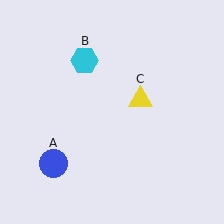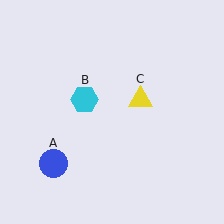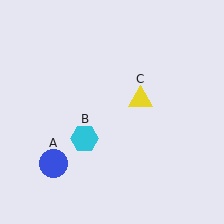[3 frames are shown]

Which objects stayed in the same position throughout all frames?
Blue circle (object A) and yellow triangle (object C) remained stationary.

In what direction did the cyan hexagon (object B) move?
The cyan hexagon (object B) moved down.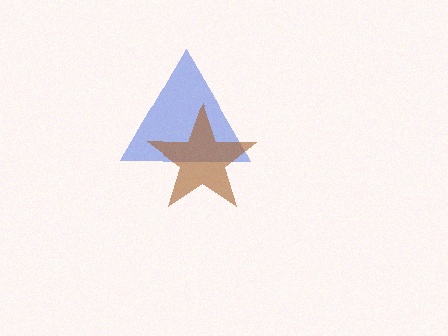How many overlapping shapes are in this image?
There are 2 overlapping shapes in the image.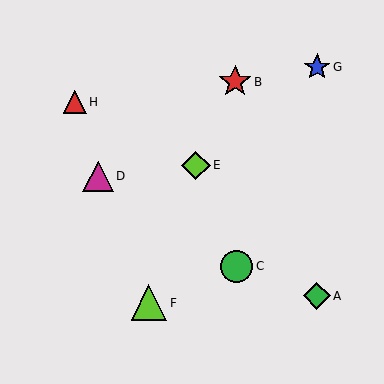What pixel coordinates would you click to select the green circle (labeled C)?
Click at (237, 266) to select the green circle C.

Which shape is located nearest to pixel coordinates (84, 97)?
The red triangle (labeled H) at (75, 102) is nearest to that location.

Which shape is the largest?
The lime triangle (labeled F) is the largest.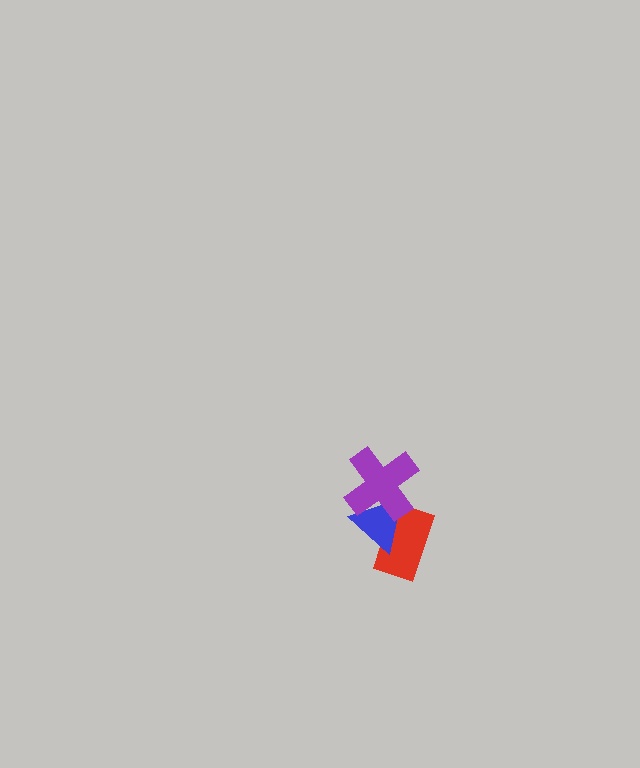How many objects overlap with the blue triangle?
2 objects overlap with the blue triangle.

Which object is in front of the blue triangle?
The purple cross is in front of the blue triangle.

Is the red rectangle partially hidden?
Yes, it is partially covered by another shape.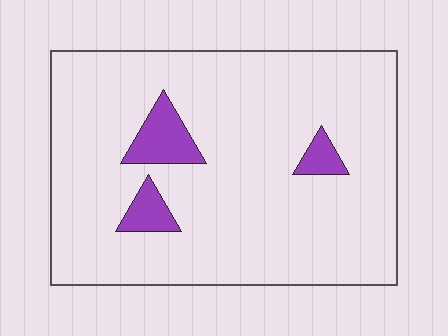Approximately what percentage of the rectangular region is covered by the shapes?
Approximately 10%.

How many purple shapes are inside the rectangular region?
3.